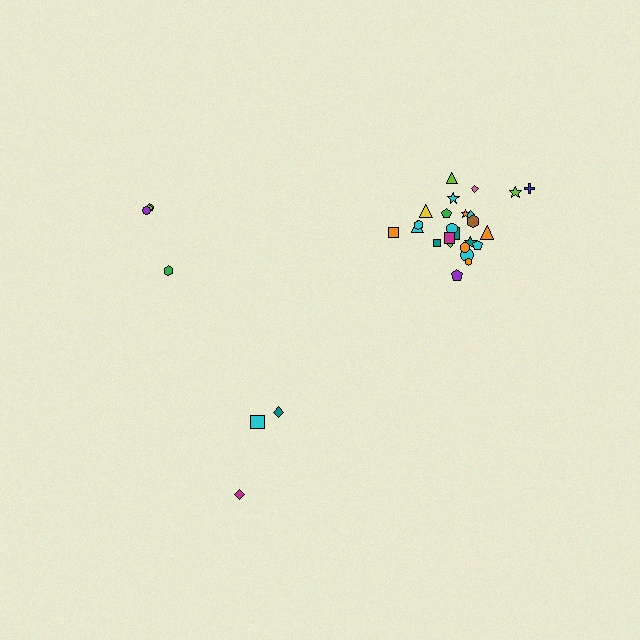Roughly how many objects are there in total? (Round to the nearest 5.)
Roughly 30 objects in total.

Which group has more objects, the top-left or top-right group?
The top-right group.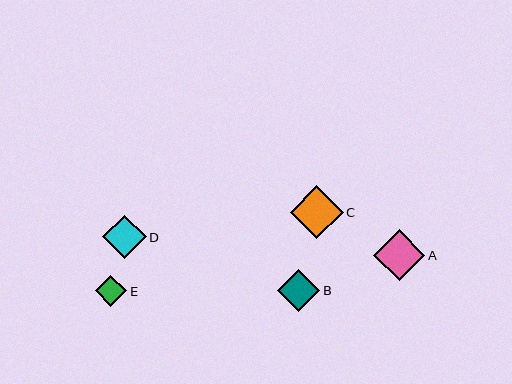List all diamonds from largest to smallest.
From largest to smallest: C, A, D, B, E.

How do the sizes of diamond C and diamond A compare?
Diamond C and diamond A are approximately the same size.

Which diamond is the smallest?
Diamond E is the smallest with a size of approximately 32 pixels.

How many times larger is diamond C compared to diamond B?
Diamond C is approximately 1.2 times the size of diamond B.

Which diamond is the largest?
Diamond C is the largest with a size of approximately 53 pixels.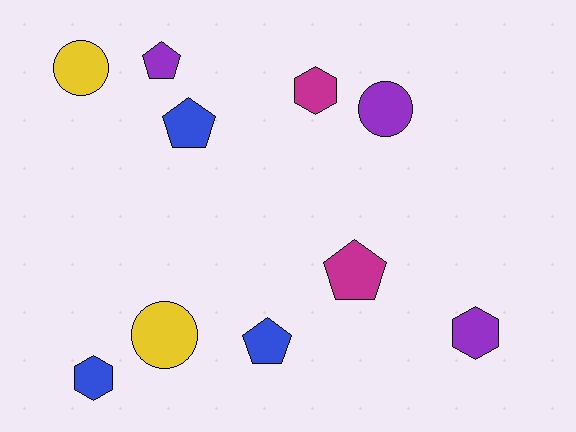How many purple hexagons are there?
There is 1 purple hexagon.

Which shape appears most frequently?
Pentagon, with 4 objects.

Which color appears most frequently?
Purple, with 3 objects.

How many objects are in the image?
There are 10 objects.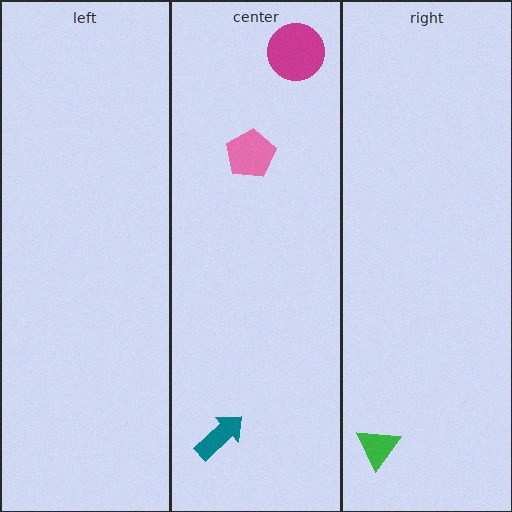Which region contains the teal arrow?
The center region.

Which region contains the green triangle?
The right region.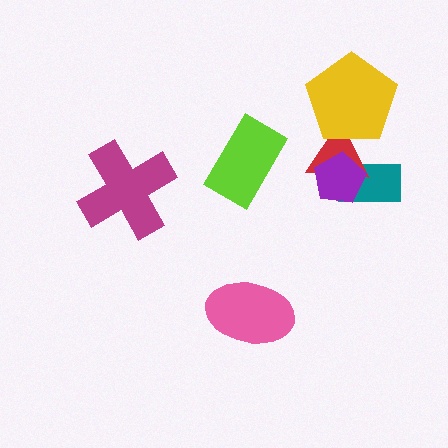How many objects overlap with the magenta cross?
0 objects overlap with the magenta cross.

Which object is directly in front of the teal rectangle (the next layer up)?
The red triangle is directly in front of the teal rectangle.